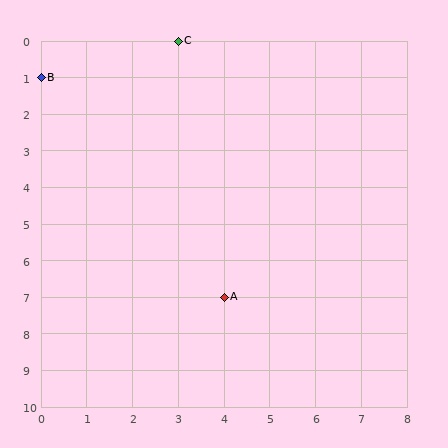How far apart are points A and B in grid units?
Points A and B are 4 columns and 6 rows apart (about 7.2 grid units diagonally).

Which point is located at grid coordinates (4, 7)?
Point A is at (4, 7).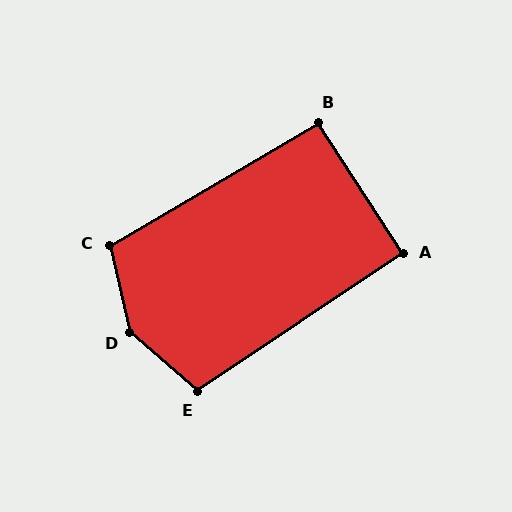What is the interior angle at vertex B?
Approximately 93 degrees (approximately right).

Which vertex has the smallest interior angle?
A, at approximately 91 degrees.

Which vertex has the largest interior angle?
D, at approximately 145 degrees.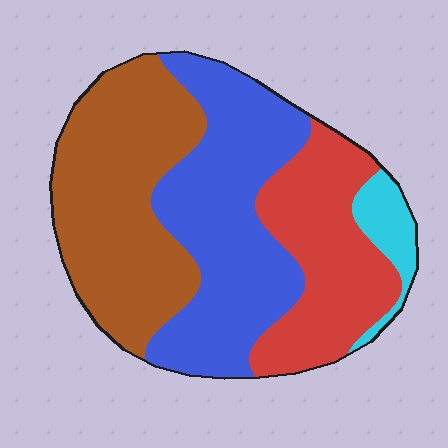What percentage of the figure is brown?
Brown covers 34% of the figure.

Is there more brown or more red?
Brown.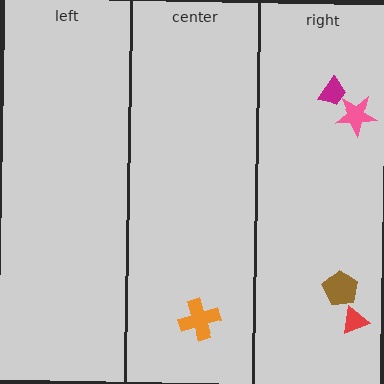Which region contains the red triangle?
The right region.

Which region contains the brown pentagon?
The right region.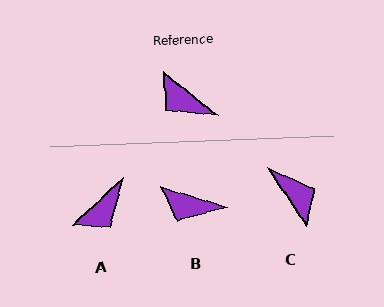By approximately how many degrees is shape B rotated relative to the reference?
Approximately 22 degrees counter-clockwise.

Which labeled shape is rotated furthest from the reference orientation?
C, about 163 degrees away.